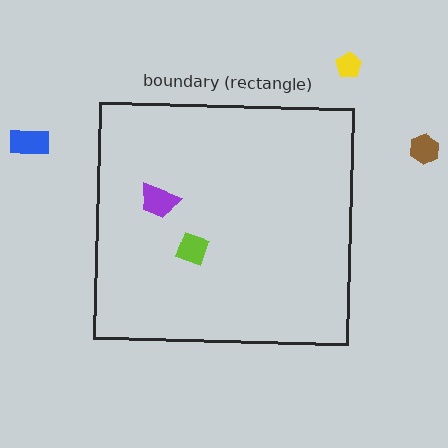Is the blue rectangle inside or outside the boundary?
Outside.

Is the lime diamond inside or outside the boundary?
Inside.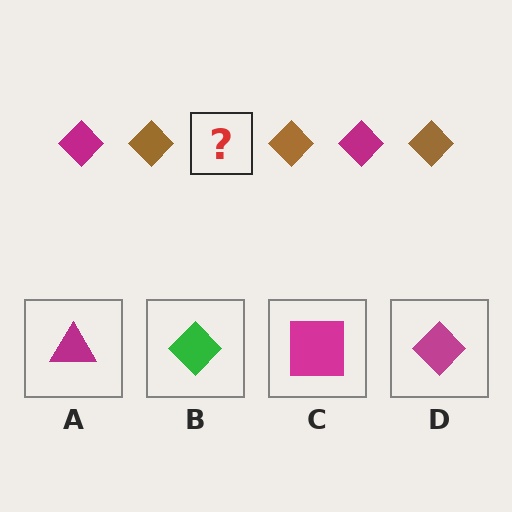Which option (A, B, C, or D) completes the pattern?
D.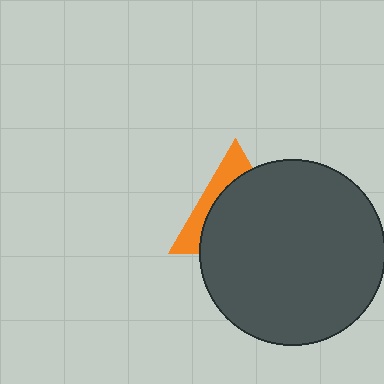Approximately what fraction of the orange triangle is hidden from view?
Roughly 70% of the orange triangle is hidden behind the dark gray circle.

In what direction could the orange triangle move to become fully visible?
The orange triangle could move toward the upper-left. That would shift it out from behind the dark gray circle entirely.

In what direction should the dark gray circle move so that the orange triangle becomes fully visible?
The dark gray circle should move toward the lower-right. That is the shortest direction to clear the overlap and leave the orange triangle fully visible.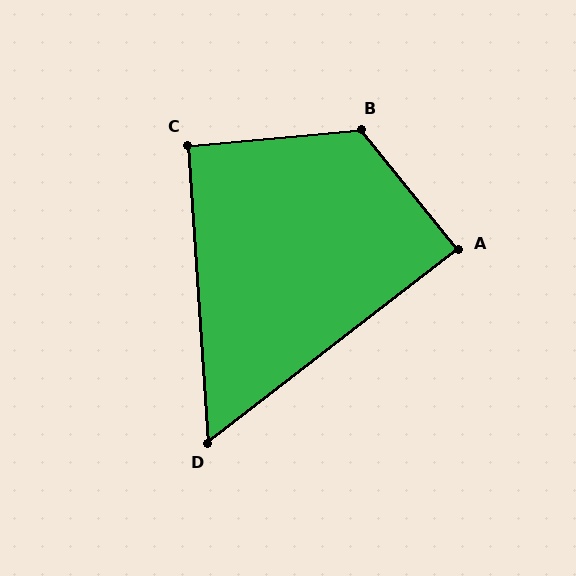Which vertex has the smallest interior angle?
D, at approximately 56 degrees.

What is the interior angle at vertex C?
Approximately 91 degrees (approximately right).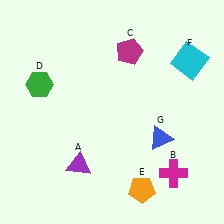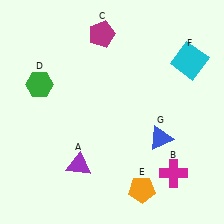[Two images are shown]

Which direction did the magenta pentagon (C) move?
The magenta pentagon (C) moved left.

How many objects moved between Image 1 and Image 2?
1 object moved between the two images.